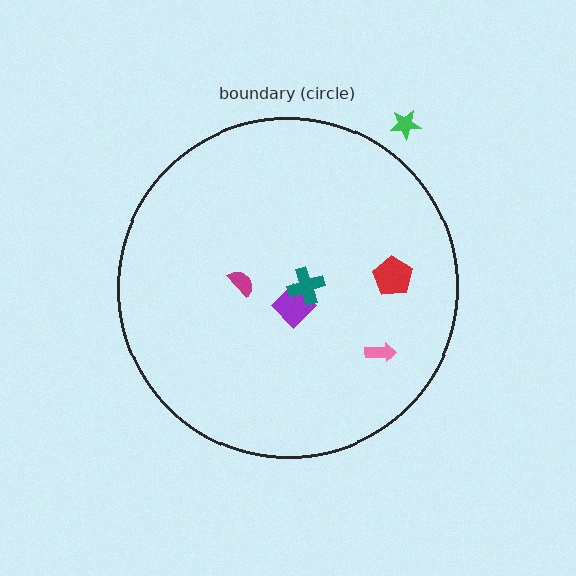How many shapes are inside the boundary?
5 inside, 1 outside.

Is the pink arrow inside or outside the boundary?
Inside.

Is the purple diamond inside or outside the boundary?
Inside.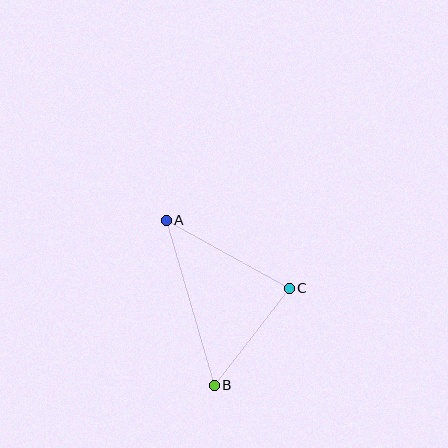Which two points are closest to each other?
Points B and C are closest to each other.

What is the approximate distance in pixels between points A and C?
The distance between A and C is approximately 141 pixels.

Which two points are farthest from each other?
Points A and B are farthest from each other.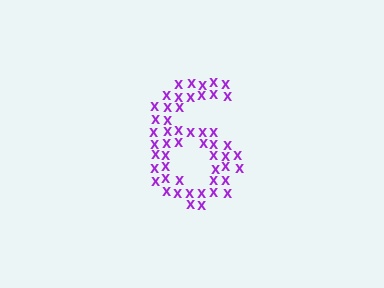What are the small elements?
The small elements are letter X's.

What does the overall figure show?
The overall figure shows the digit 6.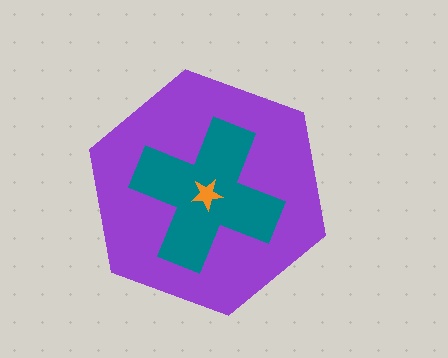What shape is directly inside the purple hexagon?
The teal cross.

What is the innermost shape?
The orange star.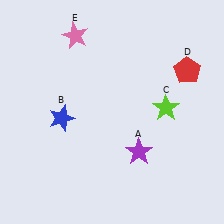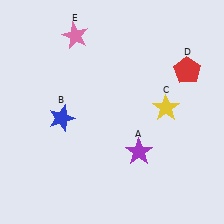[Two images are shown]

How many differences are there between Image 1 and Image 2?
There is 1 difference between the two images.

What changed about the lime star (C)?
In Image 1, C is lime. In Image 2, it changed to yellow.